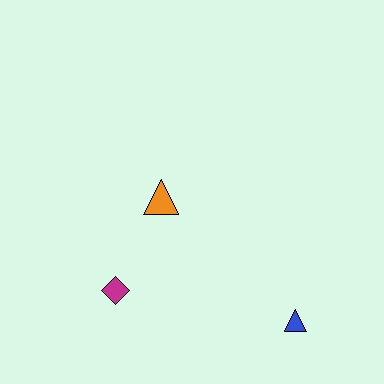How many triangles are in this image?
There are 2 triangles.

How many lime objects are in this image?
There are no lime objects.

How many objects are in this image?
There are 3 objects.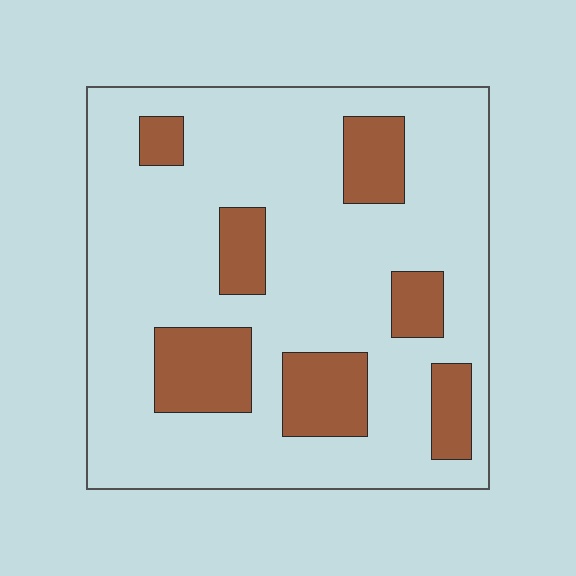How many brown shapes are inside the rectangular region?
7.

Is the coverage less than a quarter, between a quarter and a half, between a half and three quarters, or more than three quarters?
Less than a quarter.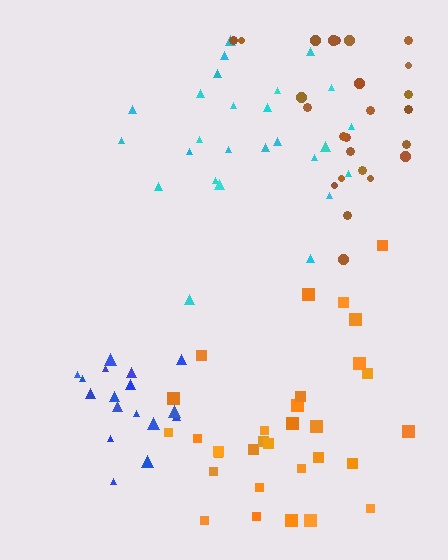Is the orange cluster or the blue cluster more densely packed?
Blue.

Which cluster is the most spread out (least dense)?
Cyan.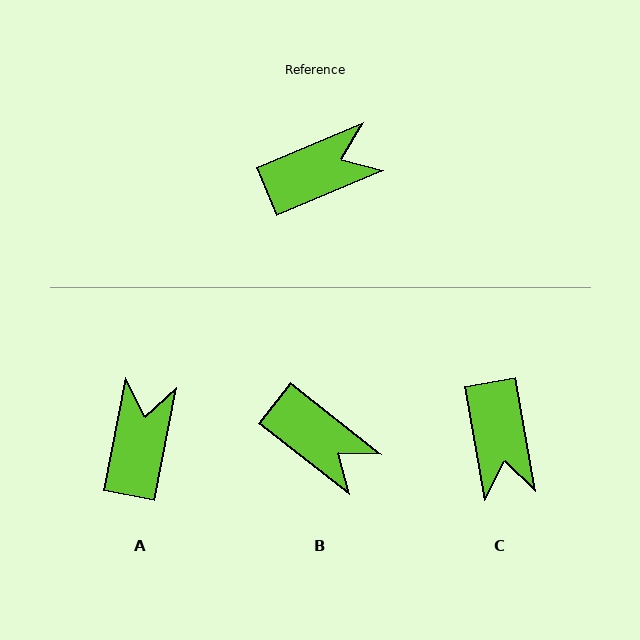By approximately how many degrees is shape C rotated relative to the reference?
Approximately 103 degrees clockwise.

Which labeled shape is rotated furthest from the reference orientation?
C, about 103 degrees away.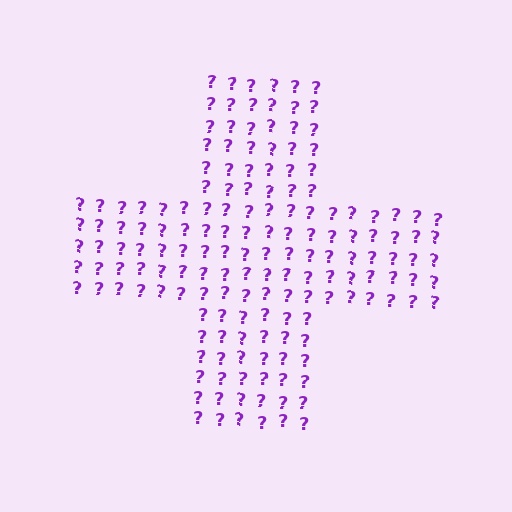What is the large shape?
The large shape is a cross.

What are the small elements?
The small elements are question marks.